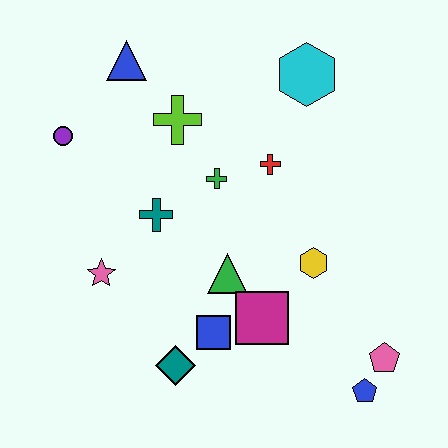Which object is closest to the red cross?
The green cross is closest to the red cross.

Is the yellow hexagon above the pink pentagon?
Yes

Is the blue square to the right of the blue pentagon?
No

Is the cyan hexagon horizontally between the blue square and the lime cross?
No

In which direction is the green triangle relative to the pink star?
The green triangle is to the right of the pink star.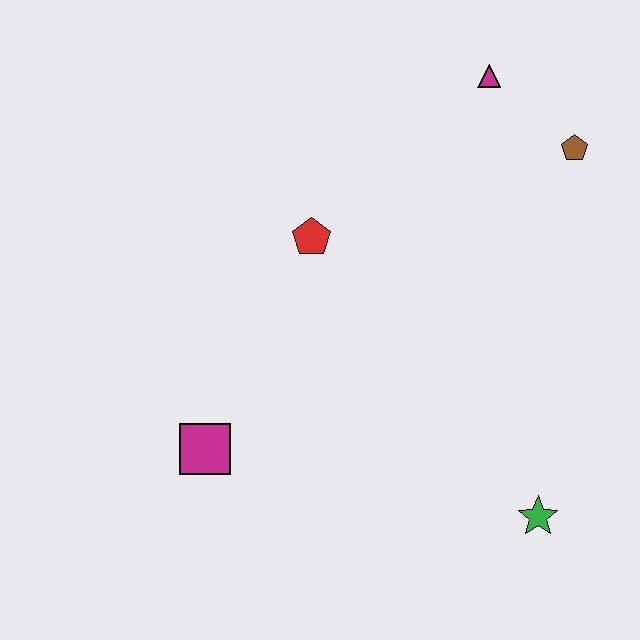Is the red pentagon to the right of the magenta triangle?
No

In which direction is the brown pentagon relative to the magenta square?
The brown pentagon is to the right of the magenta square.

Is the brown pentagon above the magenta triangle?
No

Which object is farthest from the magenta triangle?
The magenta square is farthest from the magenta triangle.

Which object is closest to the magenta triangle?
The brown pentagon is closest to the magenta triangle.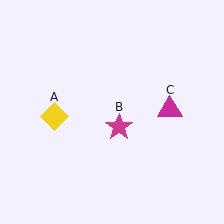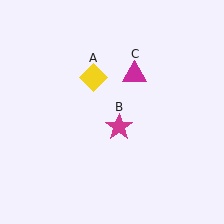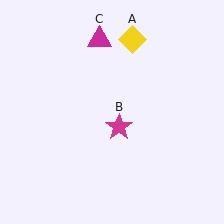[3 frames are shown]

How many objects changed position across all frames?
2 objects changed position: yellow diamond (object A), magenta triangle (object C).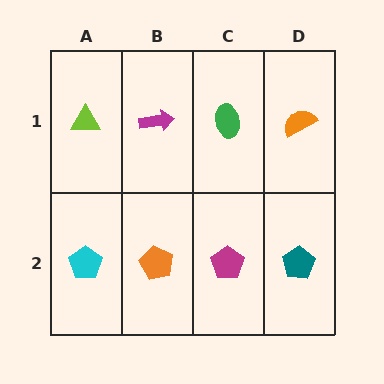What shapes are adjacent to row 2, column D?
An orange semicircle (row 1, column D), a magenta pentagon (row 2, column C).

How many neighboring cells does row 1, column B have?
3.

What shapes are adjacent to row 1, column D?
A teal pentagon (row 2, column D), a green ellipse (row 1, column C).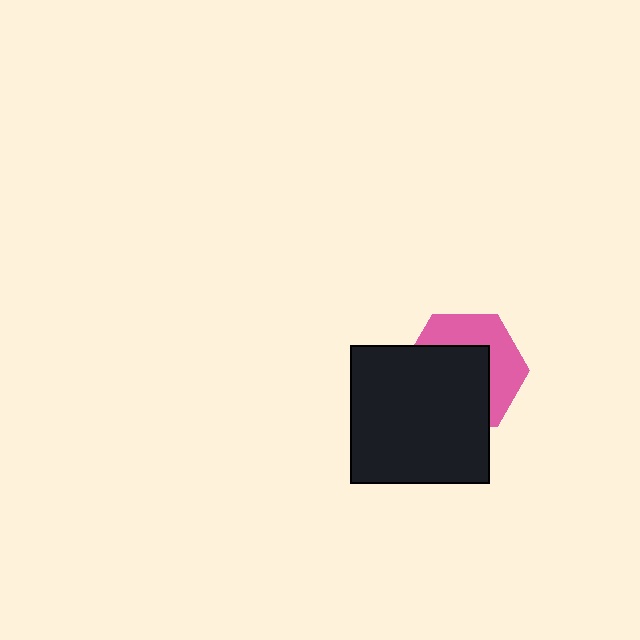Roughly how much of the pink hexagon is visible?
A small part of it is visible (roughly 44%).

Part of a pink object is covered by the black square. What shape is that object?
It is a hexagon.